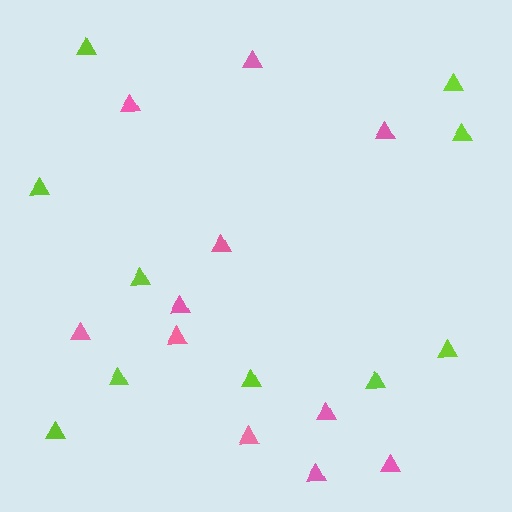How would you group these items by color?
There are 2 groups: one group of pink triangles (11) and one group of lime triangles (10).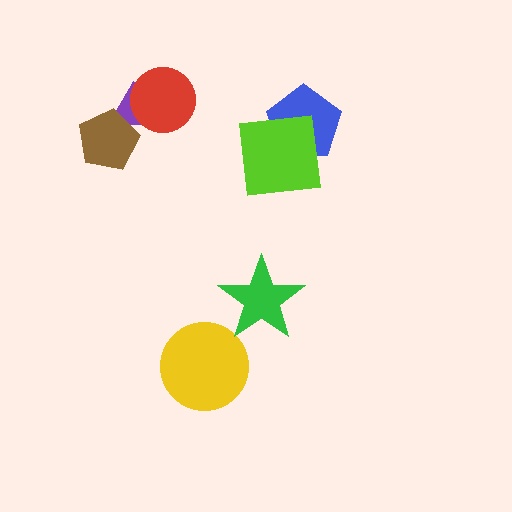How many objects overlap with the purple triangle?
2 objects overlap with the purple triangle.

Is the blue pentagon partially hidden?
Yes, it is partially covered by another shape.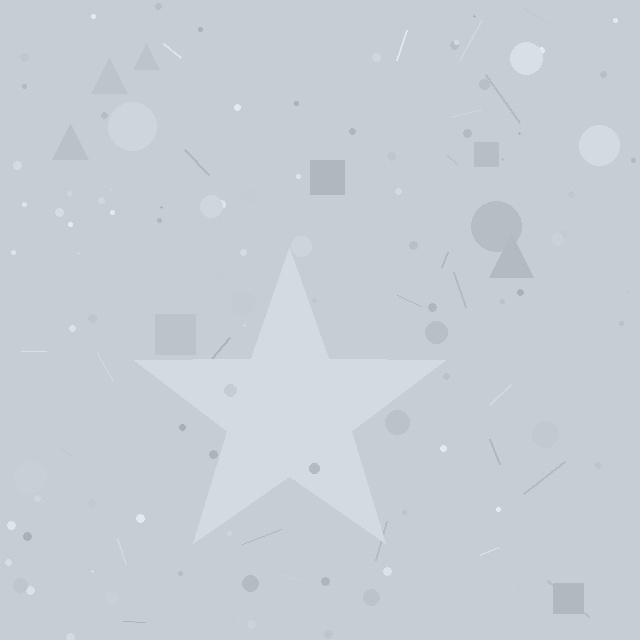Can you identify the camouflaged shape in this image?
The camouflaged shape is a star.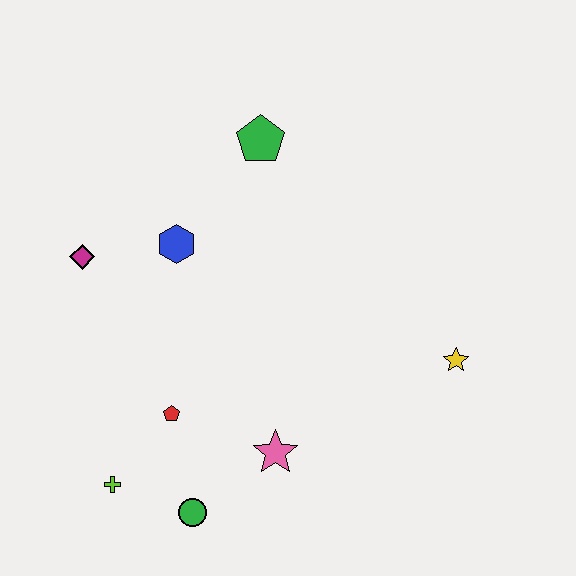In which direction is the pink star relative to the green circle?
The pink star is to the right of the green circle.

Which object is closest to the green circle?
The lime cross is closest to the green circle.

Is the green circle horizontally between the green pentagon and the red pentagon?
Yes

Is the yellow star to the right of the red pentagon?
Yes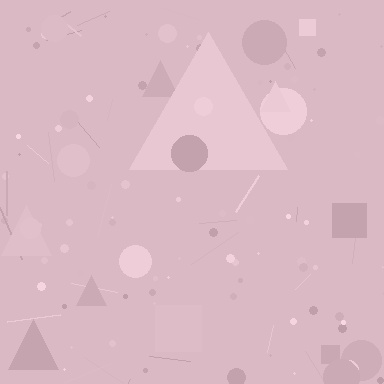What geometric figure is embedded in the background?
A triangle is embedded in the background.